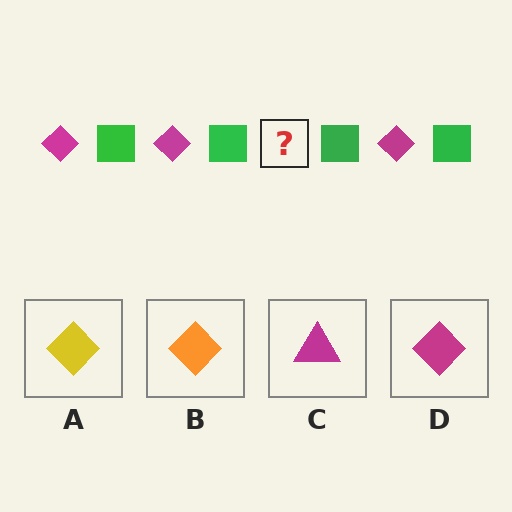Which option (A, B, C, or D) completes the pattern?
D.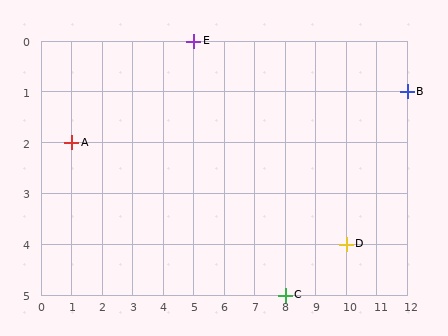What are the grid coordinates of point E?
Point E is at grid coordinates (5, 0).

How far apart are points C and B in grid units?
Points C and B are 4 columns and 4 rows apart (about 5.7 grid units diagonally).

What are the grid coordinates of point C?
Point C is at grid coordinates (8, 5).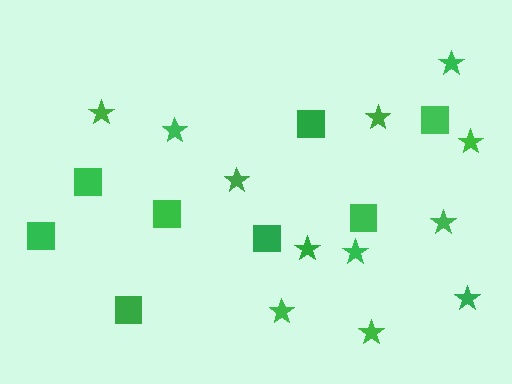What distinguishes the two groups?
There are 2 groups: one group of squares (8) and one group of stars (12).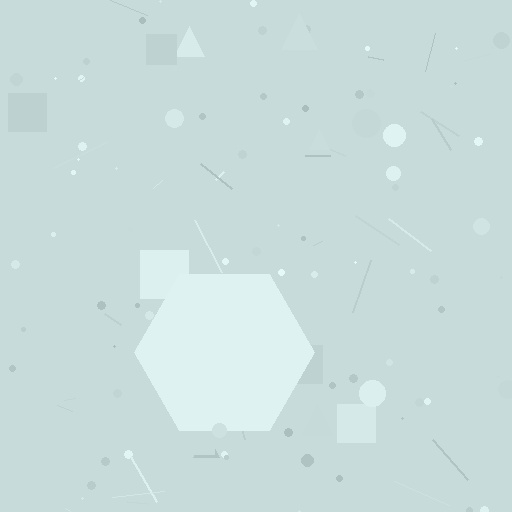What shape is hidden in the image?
A hexagon is hidden in the image.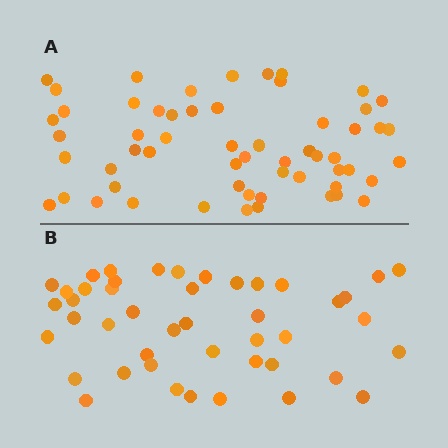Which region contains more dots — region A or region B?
Region A (the top region) has more dots.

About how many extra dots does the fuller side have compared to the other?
Region A has approximately 15 more dots than region B.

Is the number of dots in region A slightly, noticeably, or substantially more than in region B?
Region A has noticeably more, but not dramatically so. The ratio is roughly 1.3 to 1.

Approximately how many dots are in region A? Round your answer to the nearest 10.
About 60 dots. (The exact count is 58, which rounds to 60.)